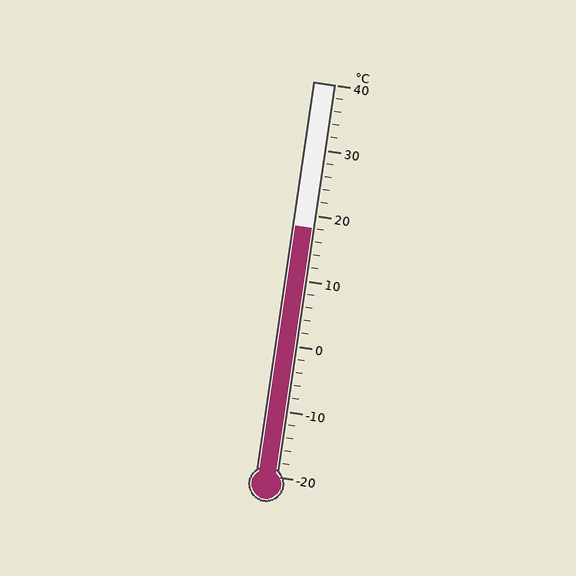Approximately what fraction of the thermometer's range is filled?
The thermometer is filled to approximately 65% of its range.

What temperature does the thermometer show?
The thermometer shows approximately 18°C.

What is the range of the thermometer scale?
The thermometer scale ranges from -20°C to 40°C.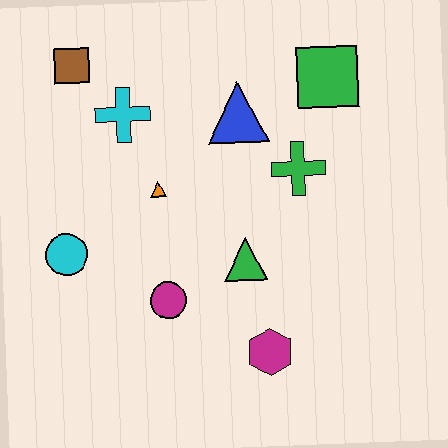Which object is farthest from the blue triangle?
The magenta hexagon is farthest from the blue triangle.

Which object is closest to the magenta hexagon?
The green triangle is closest to the magenta hexagon.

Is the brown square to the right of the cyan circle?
Yes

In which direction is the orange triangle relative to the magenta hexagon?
The orange triangle is above the magenta hexagon.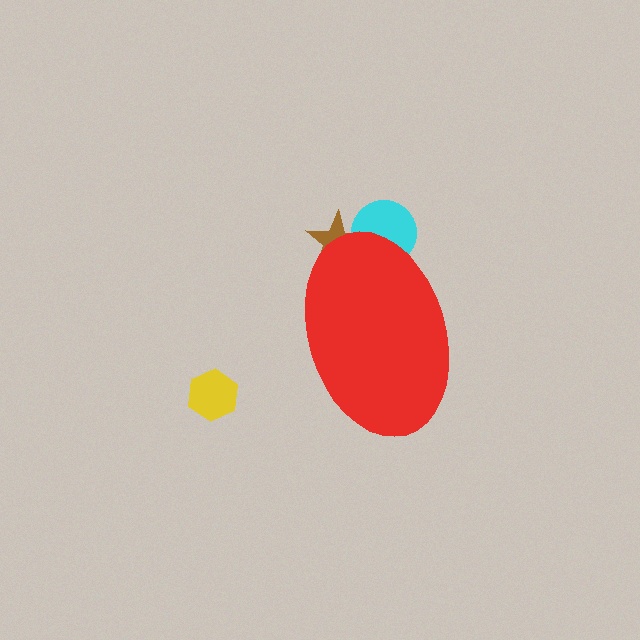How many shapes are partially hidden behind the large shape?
2 shapes are partially hidden.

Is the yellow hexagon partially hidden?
No, the yellow hexagon is fully visible.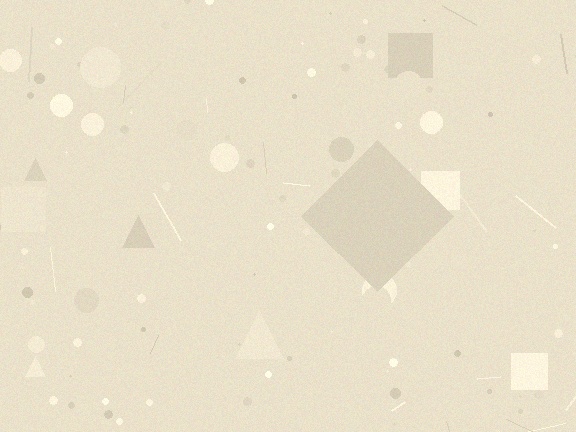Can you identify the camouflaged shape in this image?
The camouflaged shape is a diamond.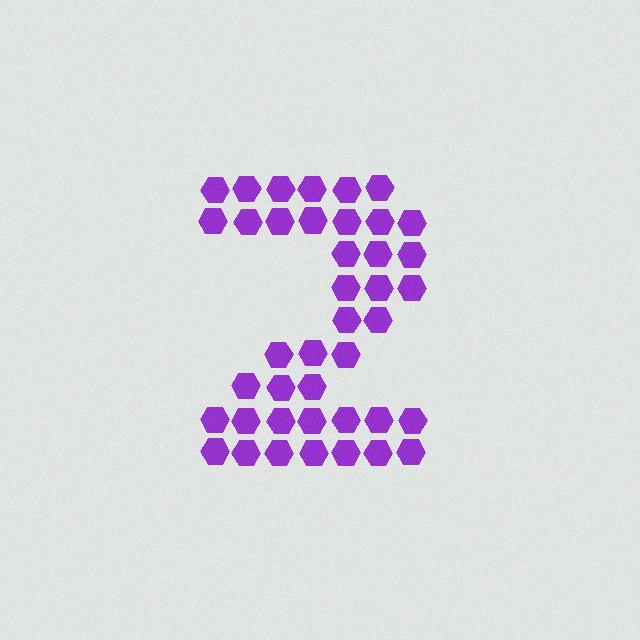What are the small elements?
The small elements are hexagons.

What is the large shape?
The large shape is the digit 2.